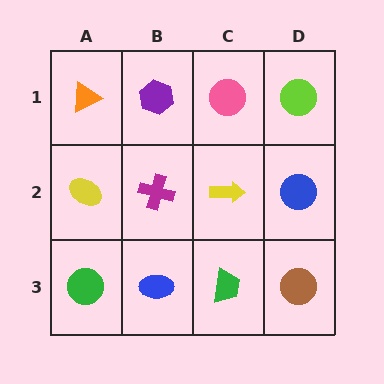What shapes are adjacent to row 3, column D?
A blue circle (row 2, column D), a green trapezoid (row 3, column C).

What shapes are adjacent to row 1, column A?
A yellow ellipse (row 2, column A), a purple hexagon (row 1, column B).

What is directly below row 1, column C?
A yellow arrow.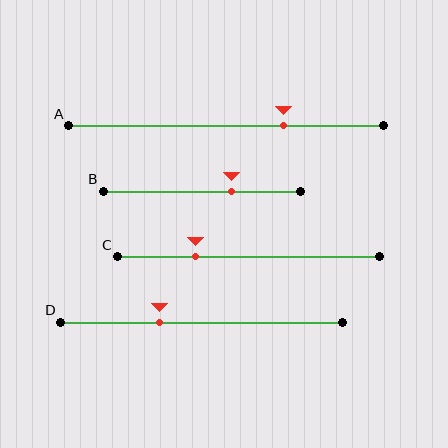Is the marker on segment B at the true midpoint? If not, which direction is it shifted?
No, the marker on segment B is shifted to the right by about 15% of the segment length.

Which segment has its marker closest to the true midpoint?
Segment D has its marker closest to the true midpoint.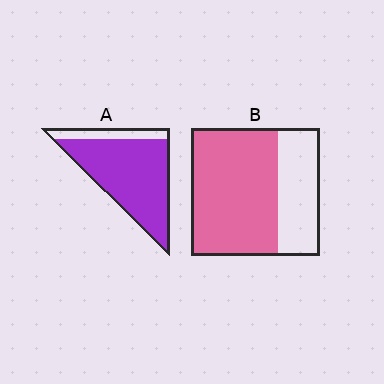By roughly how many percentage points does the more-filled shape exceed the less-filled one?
By roughly 15 percentage points (A over B).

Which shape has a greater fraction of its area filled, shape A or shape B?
Shape A.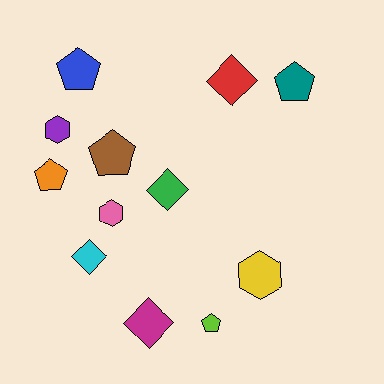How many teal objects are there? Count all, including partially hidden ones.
There is 1 teal object.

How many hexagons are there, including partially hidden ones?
There are 3 hexagons.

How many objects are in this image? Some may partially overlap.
There are 12 objects.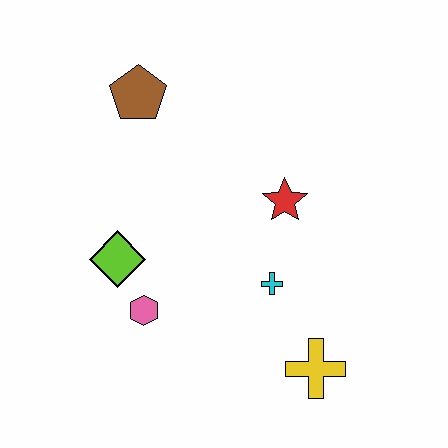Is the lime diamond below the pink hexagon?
No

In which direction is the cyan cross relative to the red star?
The cyan cross is below the red star.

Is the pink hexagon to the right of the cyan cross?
No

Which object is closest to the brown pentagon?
The lime diamond is closest to the brown pentagon.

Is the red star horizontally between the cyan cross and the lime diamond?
No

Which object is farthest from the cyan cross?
The brown pentagon is farthest from the cyan cross.